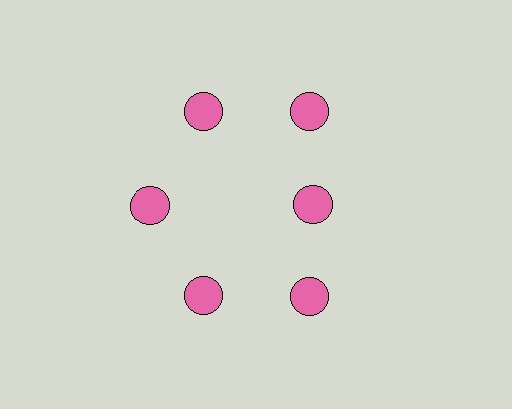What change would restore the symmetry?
The symmetry would be restored by moving it outward, back onto the ring so that all 6 circles sit at equal angles and equal distance from the center.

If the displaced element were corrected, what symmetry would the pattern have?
It would have 6-fold rotational symmetry — the pattern would map onto itself every 60 degrees.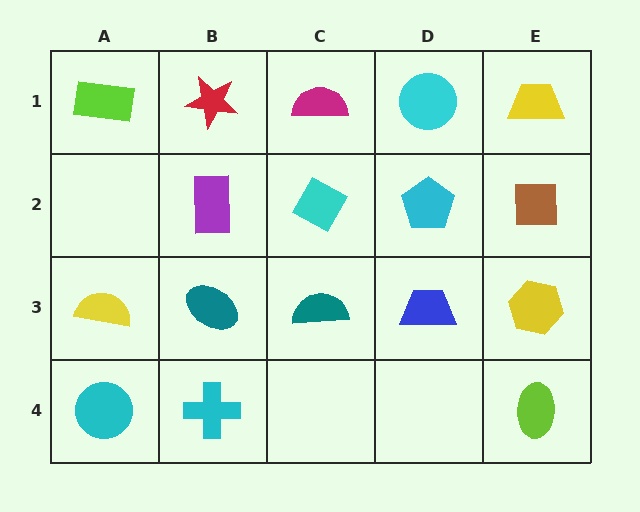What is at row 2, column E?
A brown square.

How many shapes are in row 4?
3 shapes.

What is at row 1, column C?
A magenta semicircle.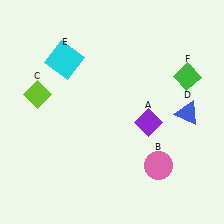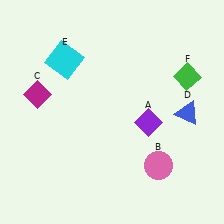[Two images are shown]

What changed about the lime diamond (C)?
In Image 1, C is lime. In Image 2, it changed to magenta.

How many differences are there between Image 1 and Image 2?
There is 1 difference between the two images.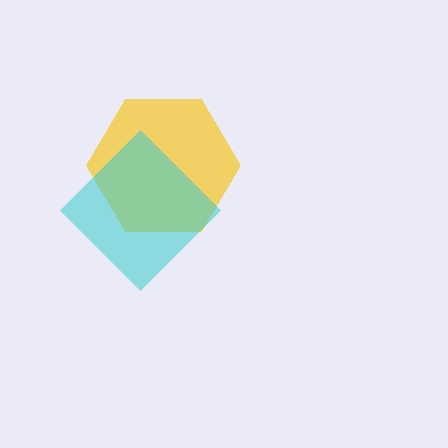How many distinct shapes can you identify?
There are 2 distinct shapes: a yellow hexagon, a cyan diamond.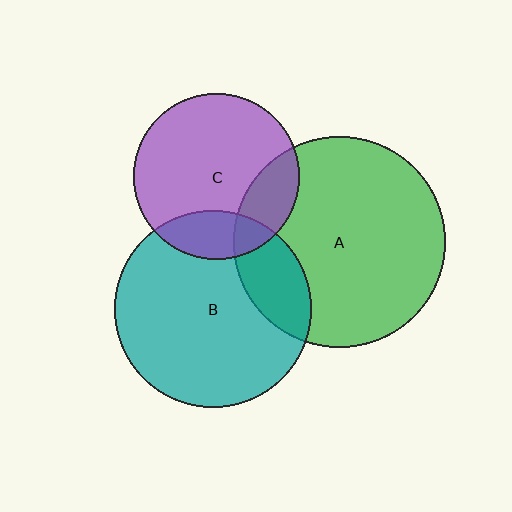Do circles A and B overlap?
Yes.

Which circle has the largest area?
Circle A (green).